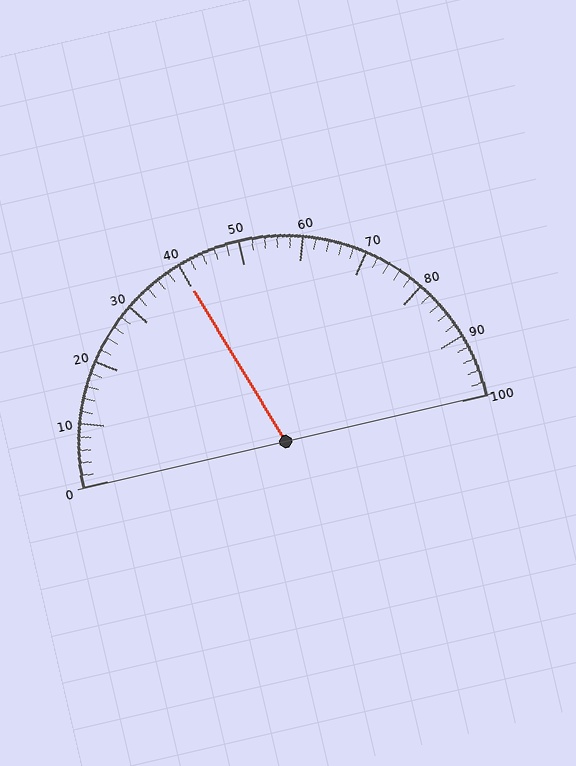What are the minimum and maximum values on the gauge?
The gauge ranges from 0 to 100.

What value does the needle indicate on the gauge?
The needle indicates approximately 40.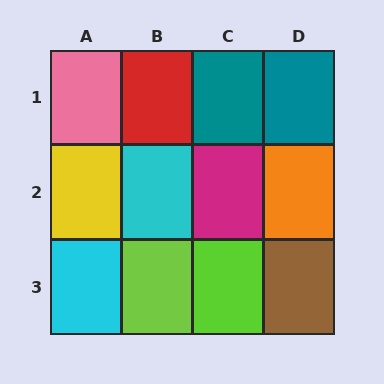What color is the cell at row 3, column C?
Lime.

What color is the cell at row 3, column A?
Cyan.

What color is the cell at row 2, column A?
Yellow.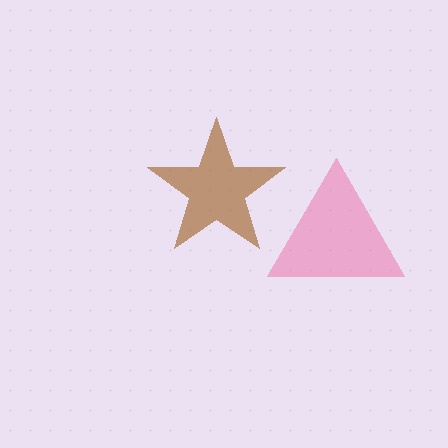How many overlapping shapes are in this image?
There are 2 overlapping shapes in the image.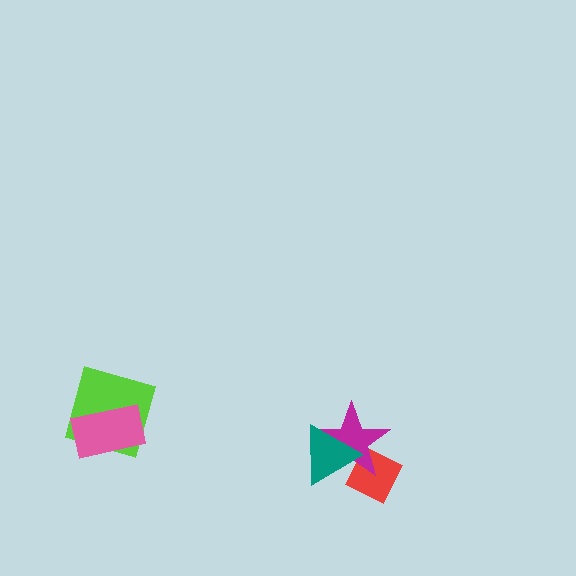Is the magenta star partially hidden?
Yes, it is partially covered by another shape.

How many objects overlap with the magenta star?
2 objects overlap with the magenta star.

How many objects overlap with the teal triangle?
2 objects overlap with the teal triangle.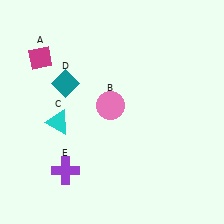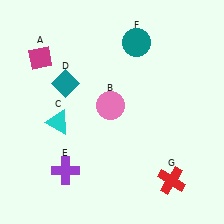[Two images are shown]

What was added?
A teal circle (F), a red cross (G) were added in Image 2.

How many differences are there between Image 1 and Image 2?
There are 2 differences between the two images.